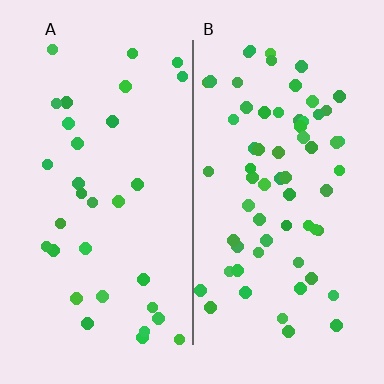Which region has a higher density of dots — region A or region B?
B (the right).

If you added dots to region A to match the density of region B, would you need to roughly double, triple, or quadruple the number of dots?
Approximately double.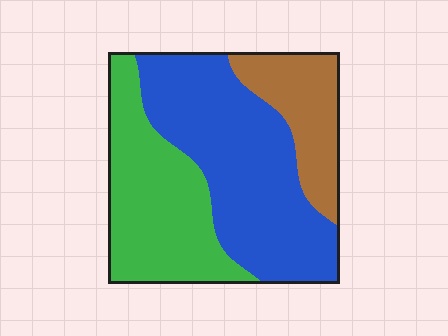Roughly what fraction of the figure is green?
Green takes up about one third (1/3) of the figure.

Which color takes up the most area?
Blue, at roughly 45%.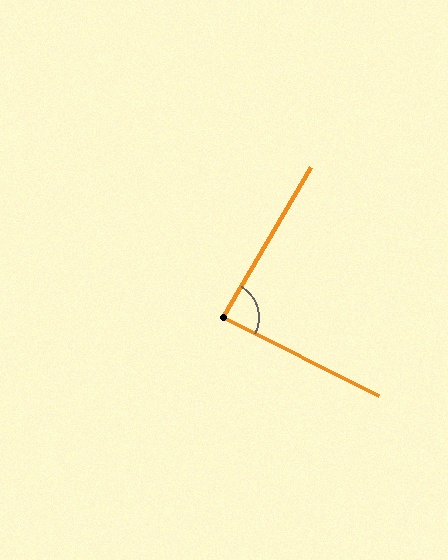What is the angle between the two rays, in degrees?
Approximately 86 degrees.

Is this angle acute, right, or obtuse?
It is approximately a right angle.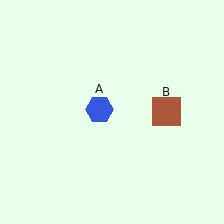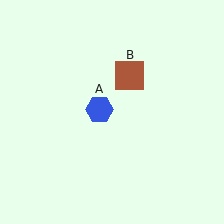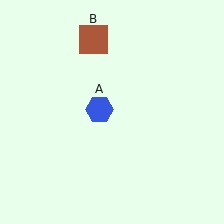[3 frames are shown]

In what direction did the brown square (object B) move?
The brown square (object B) moved up and to the left.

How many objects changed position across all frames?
1 object changed position: brown square (object B).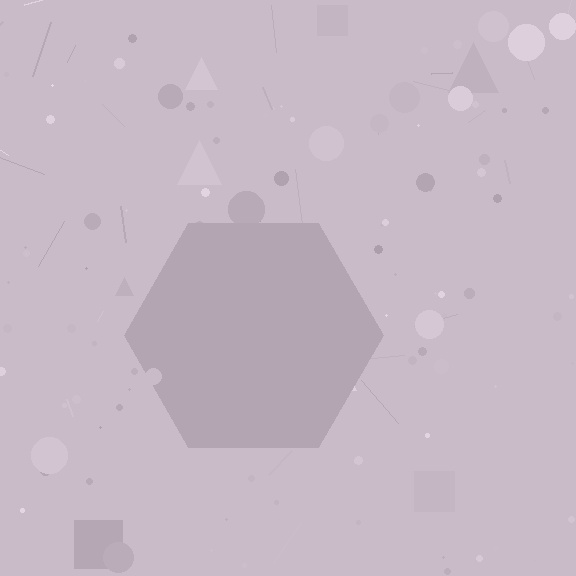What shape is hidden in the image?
A hexagon is hidden in the image.